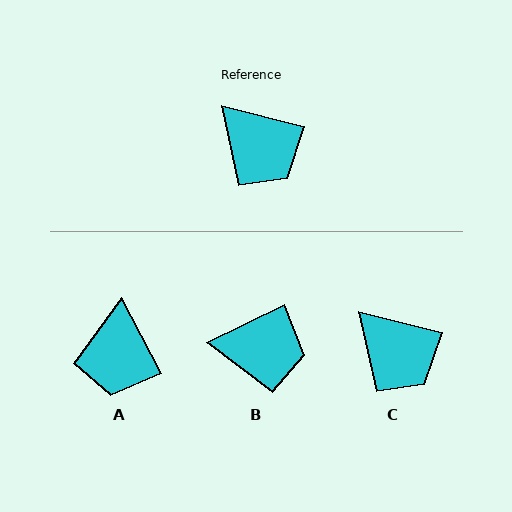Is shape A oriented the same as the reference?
No, it is off by about 48 degrees.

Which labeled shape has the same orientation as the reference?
C.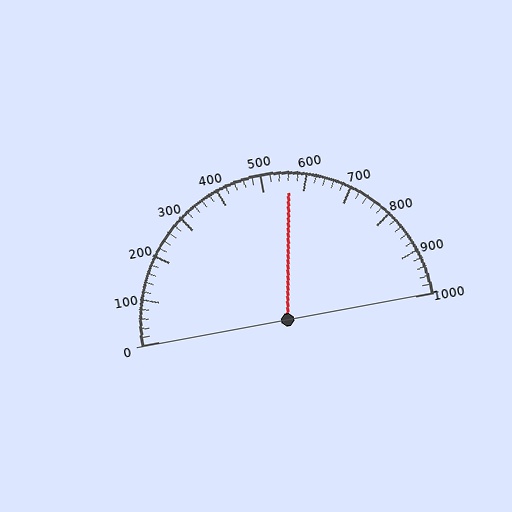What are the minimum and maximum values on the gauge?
The gauge ranges from 0 to 1000.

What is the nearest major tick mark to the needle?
The nearest major tick mark is 600.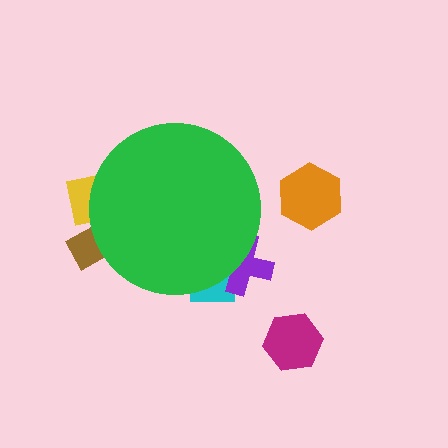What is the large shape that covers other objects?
A green circle.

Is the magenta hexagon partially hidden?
No, the magenta hexagon is fully visible.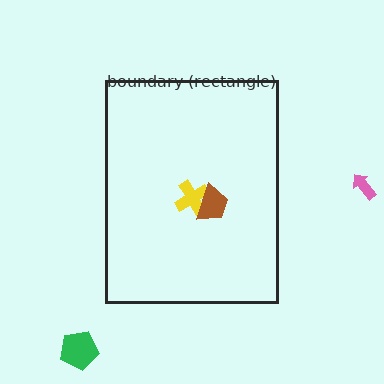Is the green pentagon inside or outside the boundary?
Outside.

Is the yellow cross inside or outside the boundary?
Inside.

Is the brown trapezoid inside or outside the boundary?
Inside.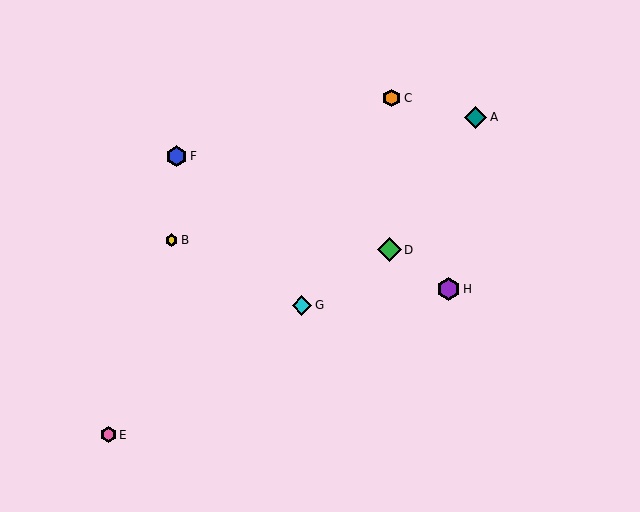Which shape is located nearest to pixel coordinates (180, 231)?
The yellow hexagon (labeled B) at (171, 240) is nearest to that location.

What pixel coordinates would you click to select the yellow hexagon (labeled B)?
Click at (171, 240) to select the yellow hexagon B.